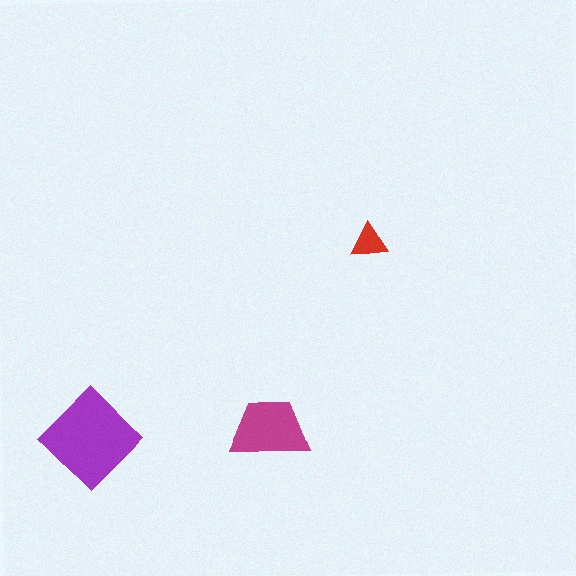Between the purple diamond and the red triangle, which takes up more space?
The purple diamond.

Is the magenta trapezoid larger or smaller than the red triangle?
Larger.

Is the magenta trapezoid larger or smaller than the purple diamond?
Smaller.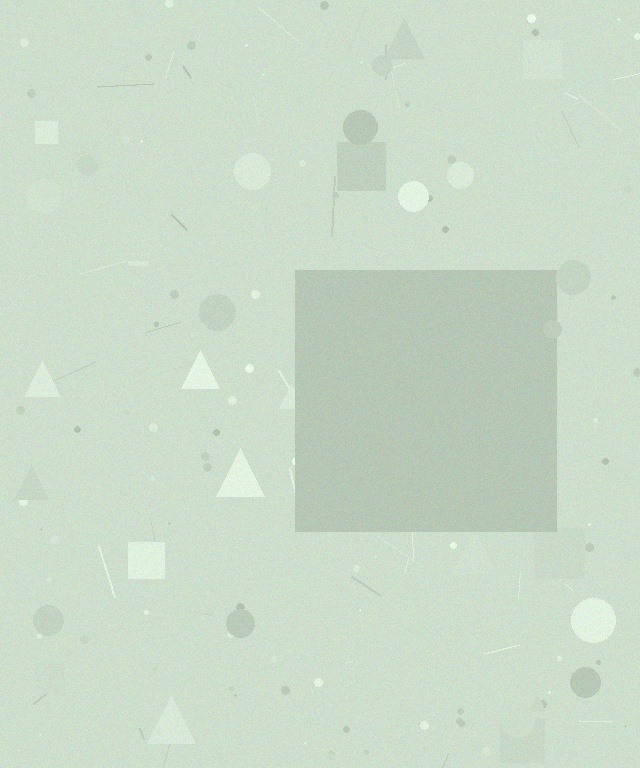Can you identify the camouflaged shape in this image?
The camouflaged shape is a square.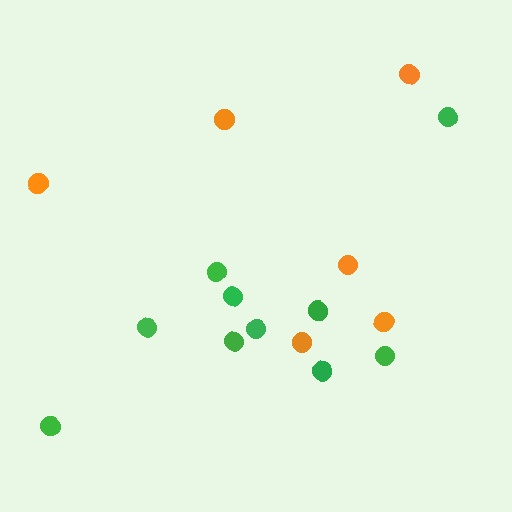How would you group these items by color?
There are 2 groups: one group of orange circles (6) and one group of green circles (10).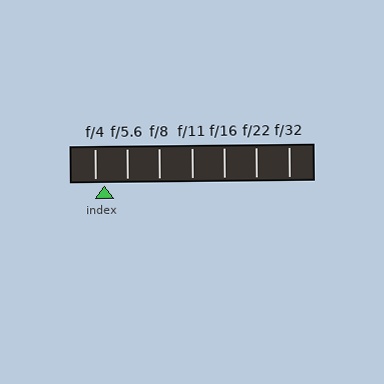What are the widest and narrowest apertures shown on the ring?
The widest aperture shown is f/4 and the narrowest is f/32.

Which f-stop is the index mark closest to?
The index mark is closest to f/4.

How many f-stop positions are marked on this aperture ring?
There are 7 f-stop positions marked.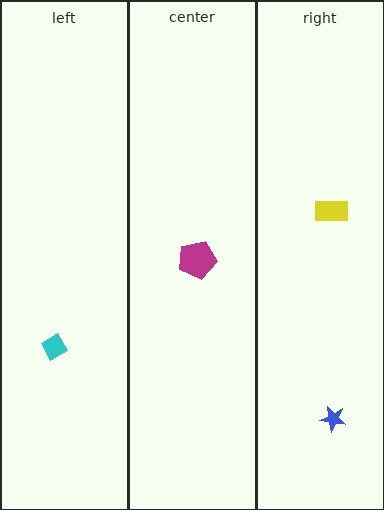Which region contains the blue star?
The right region.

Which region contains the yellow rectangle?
The right region.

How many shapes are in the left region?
1.